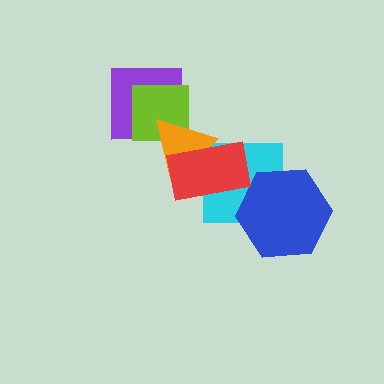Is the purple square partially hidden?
Yes, it is partially covered by another shape.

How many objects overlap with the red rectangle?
2 objects overlap with the red rectangle.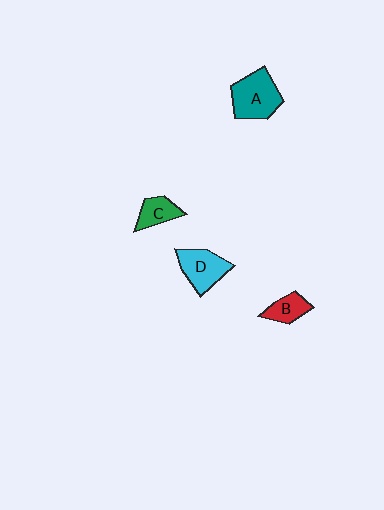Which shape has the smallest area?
Shape B (red).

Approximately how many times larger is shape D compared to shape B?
Approximately 1.6 times.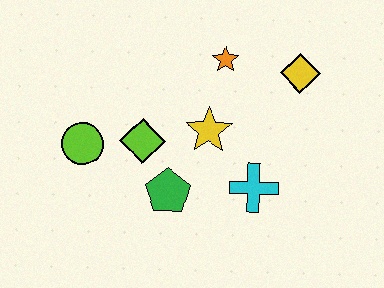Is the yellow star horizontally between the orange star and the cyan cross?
No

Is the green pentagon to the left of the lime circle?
No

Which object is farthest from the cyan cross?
The lime circle is farthest from the cyan cross.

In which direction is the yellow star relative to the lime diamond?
The yellow star is to the right of the lime diamond.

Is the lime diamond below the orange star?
Yes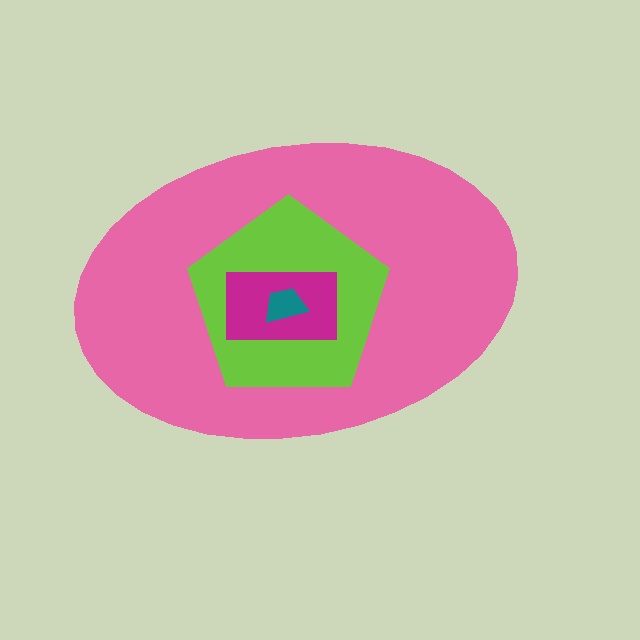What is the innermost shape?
The teal trapezoid.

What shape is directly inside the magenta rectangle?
The teal trapezoid.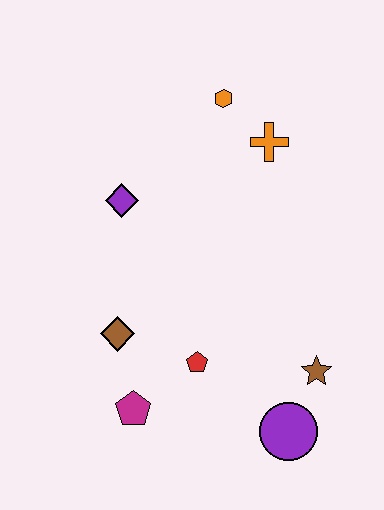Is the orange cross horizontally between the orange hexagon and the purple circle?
Yes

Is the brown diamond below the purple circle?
No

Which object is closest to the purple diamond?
The brown diamond is closest to the purple diamond.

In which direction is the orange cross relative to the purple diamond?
The orange cross is to the right of the purple diamond.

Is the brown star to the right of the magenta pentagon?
Yes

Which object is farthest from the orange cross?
The magenta pentagon is farthest from the orange cross.